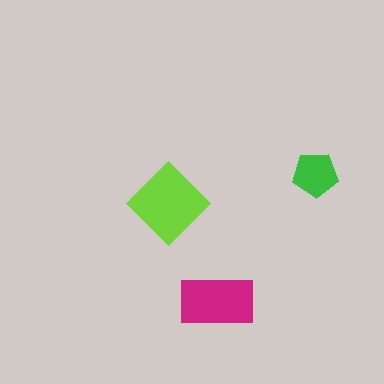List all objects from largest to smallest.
The lime diamond, the magenta rectangle, the green pentagon.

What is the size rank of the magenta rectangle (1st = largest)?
2nd.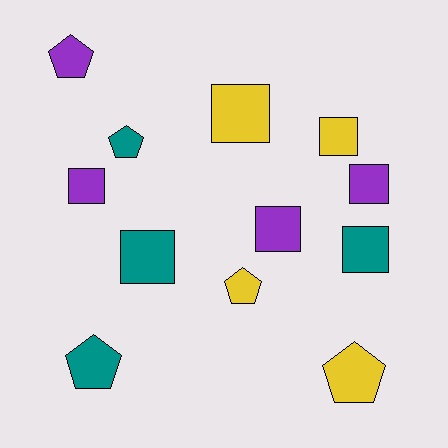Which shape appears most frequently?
Square, with 7 objects.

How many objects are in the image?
There are 12 objects.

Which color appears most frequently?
Yellow, with 4 objects.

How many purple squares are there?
There are 3 purple squares.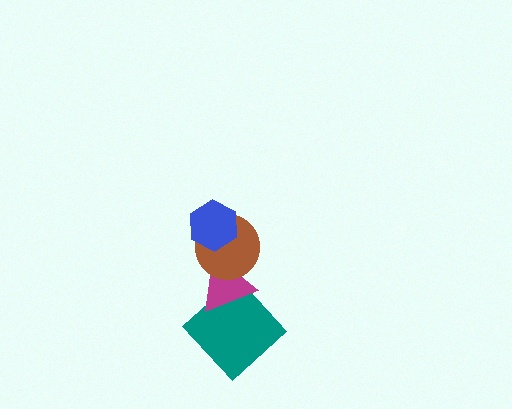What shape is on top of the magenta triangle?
The brown circle is on top of the magenta triangle.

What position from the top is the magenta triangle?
The magenta triangle is 3rd from the top.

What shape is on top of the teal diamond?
The magenta triangle is on top of the teal diamond.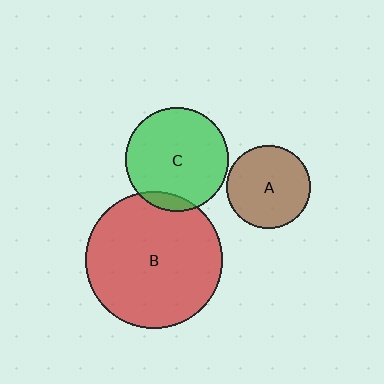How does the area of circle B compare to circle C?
Approximately 1.8 times.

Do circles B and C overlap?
Yes.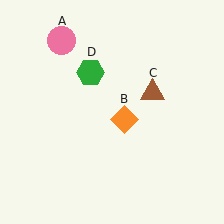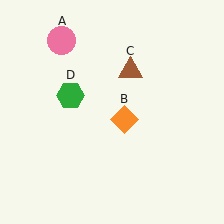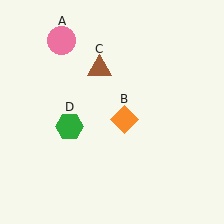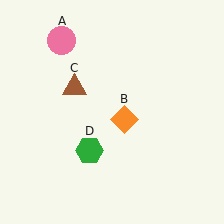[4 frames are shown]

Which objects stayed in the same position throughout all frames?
Pink circle (object A) and orange diamond (object B) remained stationary.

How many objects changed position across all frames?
2 objects changed position: brown triangle (object C), green hexagon (object D).